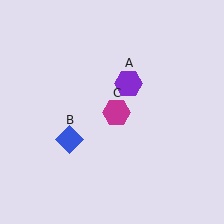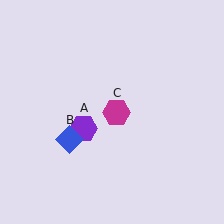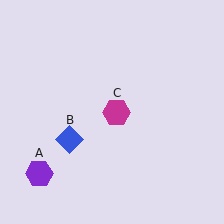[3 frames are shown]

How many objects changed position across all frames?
1 object changed position: purple hexagon (object A).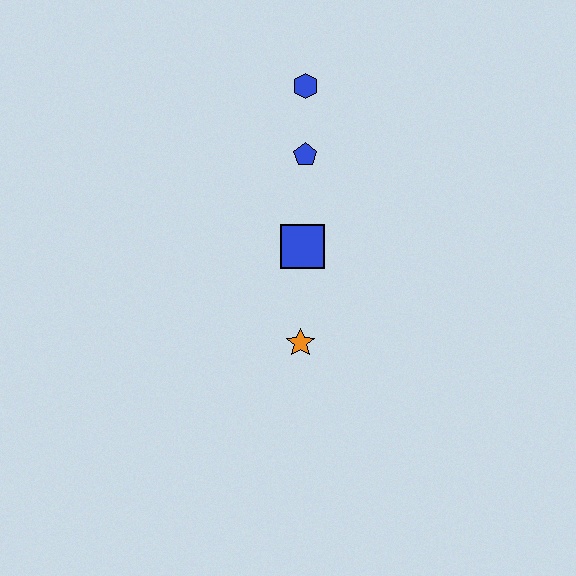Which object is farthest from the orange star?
The blue hexagon is farthest from the orange star.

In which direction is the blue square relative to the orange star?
The blue square is above the orange star.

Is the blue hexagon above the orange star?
Yes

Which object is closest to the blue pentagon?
The blue hexagon is closest to the blue pentagon.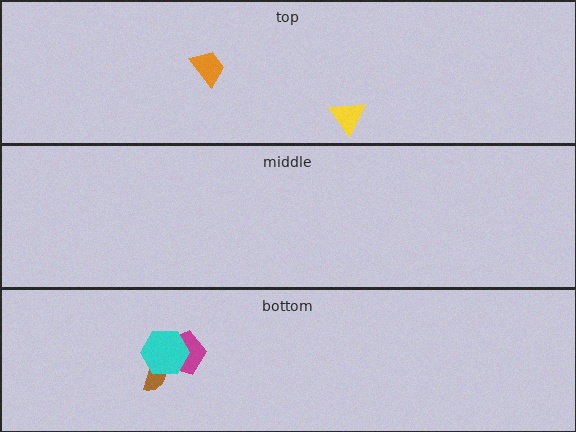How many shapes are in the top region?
2.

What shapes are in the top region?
The orange trapezoid, the yellow triangle.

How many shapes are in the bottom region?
3.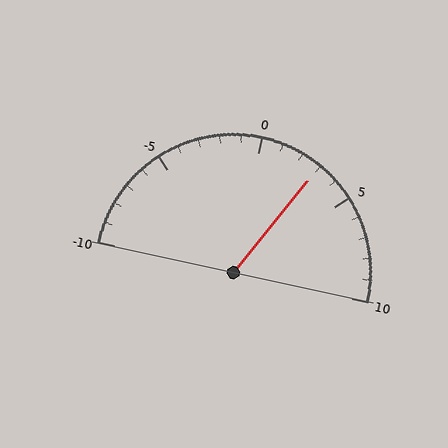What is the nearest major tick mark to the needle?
The nearest major tick mark is 5.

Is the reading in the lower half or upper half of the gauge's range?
The reading is in the upper half of the range (-10 to 10).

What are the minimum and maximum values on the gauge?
The gauge ranges from -10 to 10.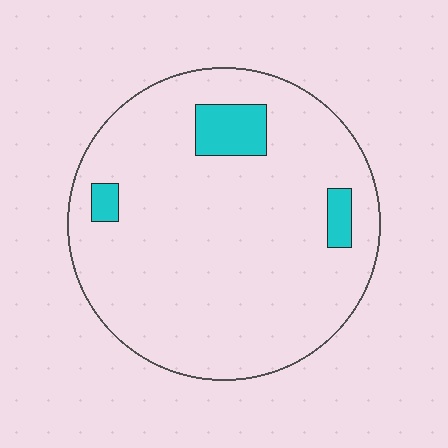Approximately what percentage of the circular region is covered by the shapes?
Approximately 10%.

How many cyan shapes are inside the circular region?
3.